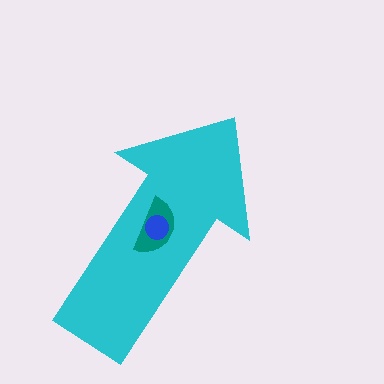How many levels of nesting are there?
3.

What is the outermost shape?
The cyan arrow.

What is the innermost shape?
The blue circle.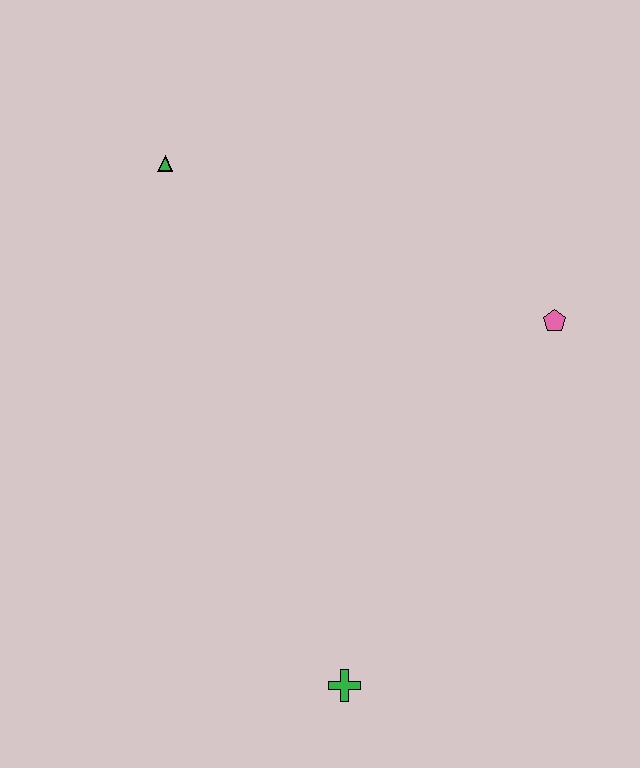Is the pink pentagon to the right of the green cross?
Yes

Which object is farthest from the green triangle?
The green cross is farthest from the green triangle.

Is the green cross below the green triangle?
Yes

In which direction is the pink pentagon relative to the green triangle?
The pink pentagon is to the right of the green triangle.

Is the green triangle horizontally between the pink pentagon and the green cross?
No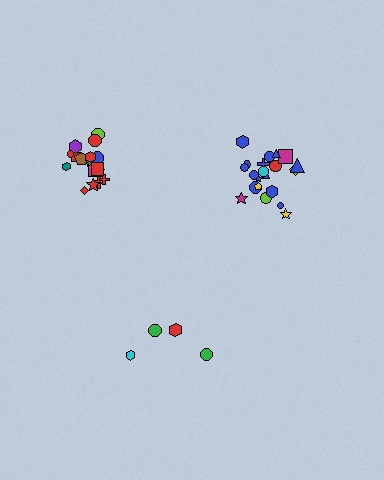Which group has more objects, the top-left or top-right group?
The top-right group.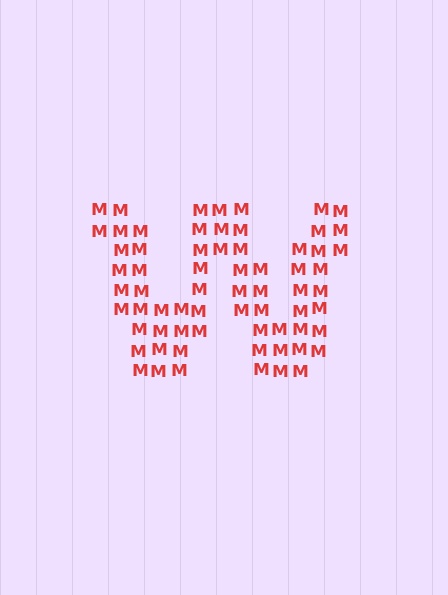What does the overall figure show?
The overall figure shows the letter W.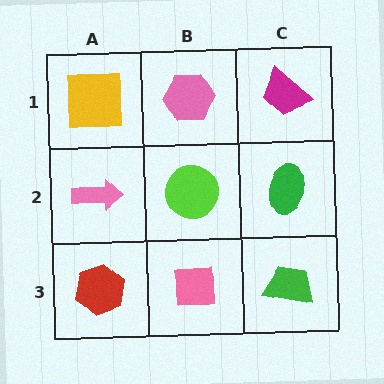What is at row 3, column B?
A pink square.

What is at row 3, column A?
A red hexagon.